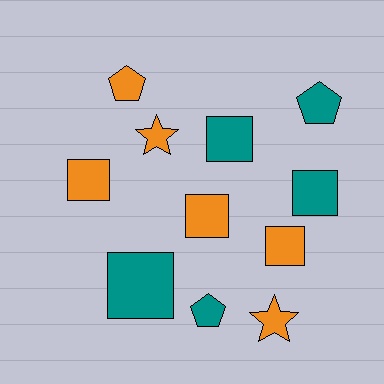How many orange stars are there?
There are 2 orange stars.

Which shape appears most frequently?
Square, with 6 objects.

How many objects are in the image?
There are 11 objects.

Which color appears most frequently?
Orange, with 6 objects.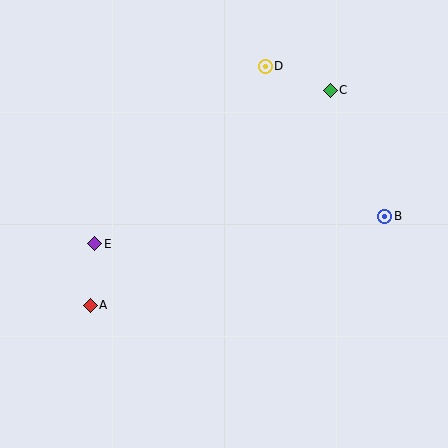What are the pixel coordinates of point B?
Point B is at (385, 216).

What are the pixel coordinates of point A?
Point A is at (90, 305).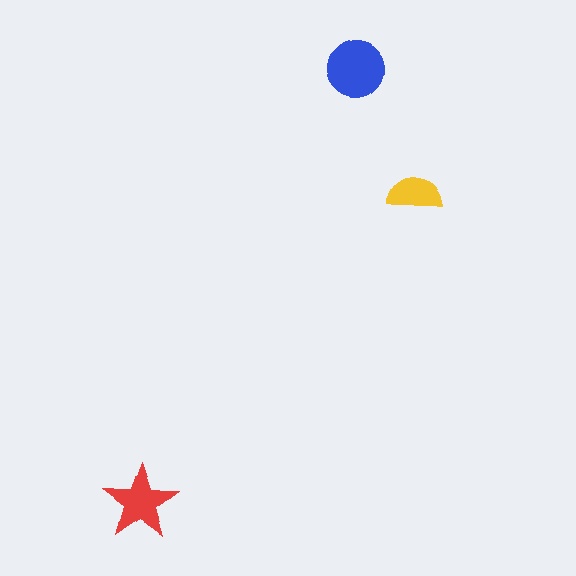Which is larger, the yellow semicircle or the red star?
The red star.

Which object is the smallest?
The yellow semicircle.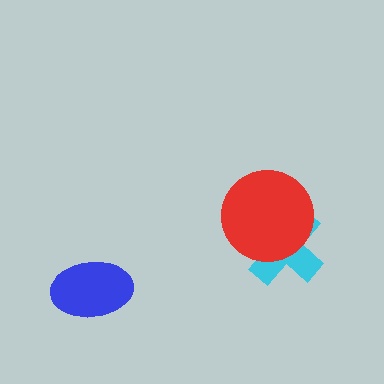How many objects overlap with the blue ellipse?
0 objects overlap with the blue ellipse.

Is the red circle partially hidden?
No, no other shape covers it.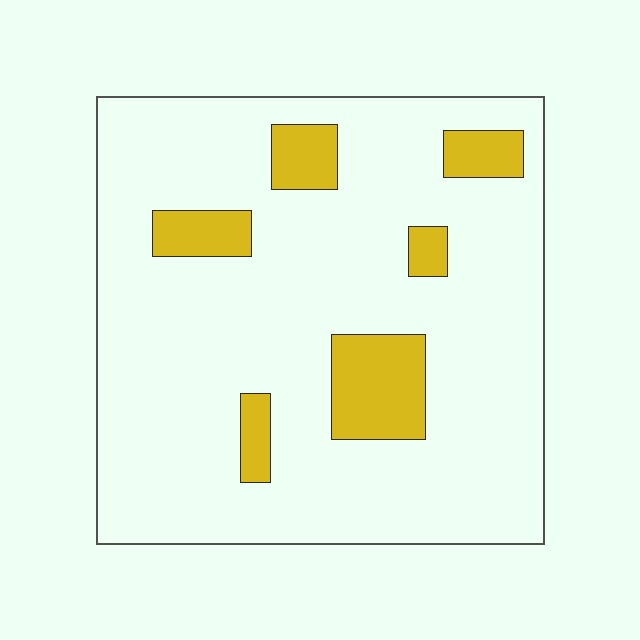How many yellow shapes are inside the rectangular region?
6.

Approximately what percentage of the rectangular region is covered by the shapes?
Approximately 15%.